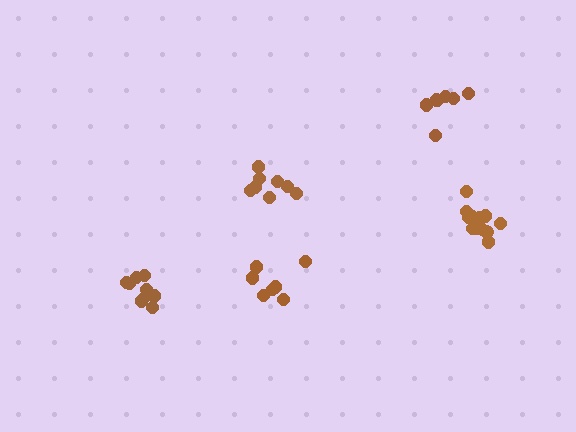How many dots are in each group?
Group 1: 8 dots, Group 2: 9 dots, Group 3: 7 dots, Group 4: 13 dots, Group 5: 7 dots (44 total).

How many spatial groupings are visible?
There are 5 spatial groupings.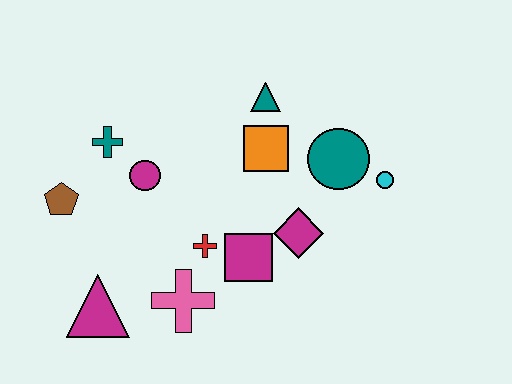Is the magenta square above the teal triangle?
No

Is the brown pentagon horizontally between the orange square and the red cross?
No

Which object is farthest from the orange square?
The magenta triangle is farthest from the orange square.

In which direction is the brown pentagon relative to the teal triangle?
The brown pentagon is to the left of the teal triangle.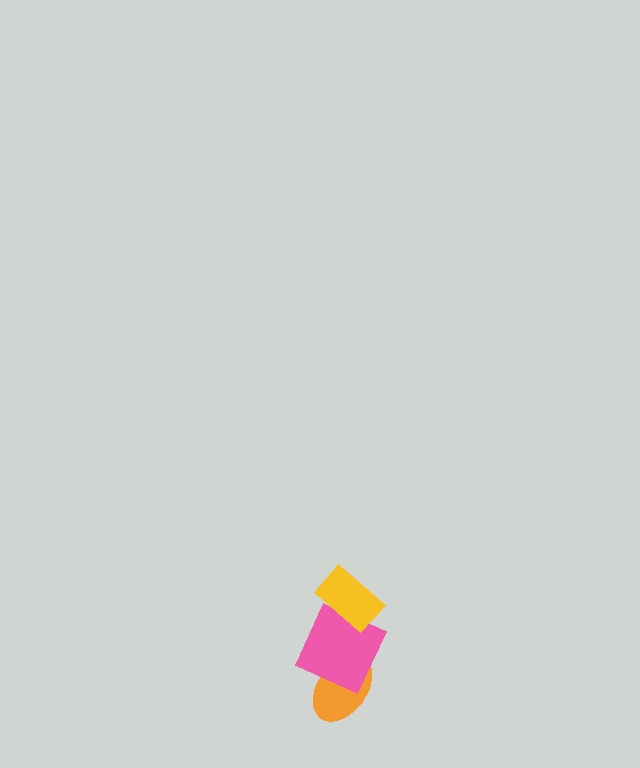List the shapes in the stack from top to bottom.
From top to bottom: the yellow rectangle, the pink square, the orange ellipse.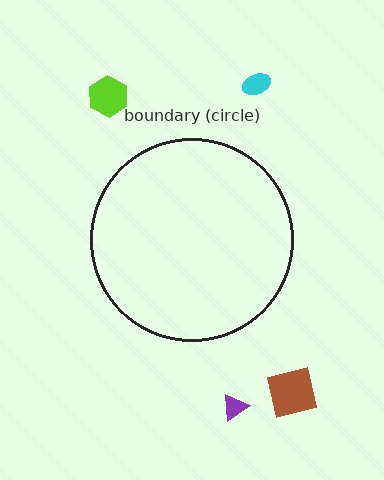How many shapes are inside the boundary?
0 inside, 4 outside.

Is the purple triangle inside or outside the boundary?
Outside.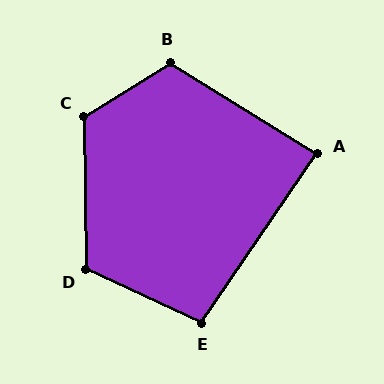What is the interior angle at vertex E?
Approximately 100 degrees (obtuse).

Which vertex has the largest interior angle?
C, at approximately 122 degrees.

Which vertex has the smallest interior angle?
A, at approximately 87 degrees.